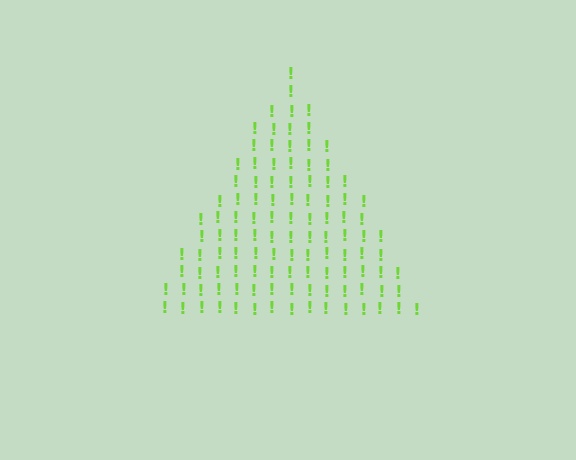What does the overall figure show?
The overall figure shows a triangle.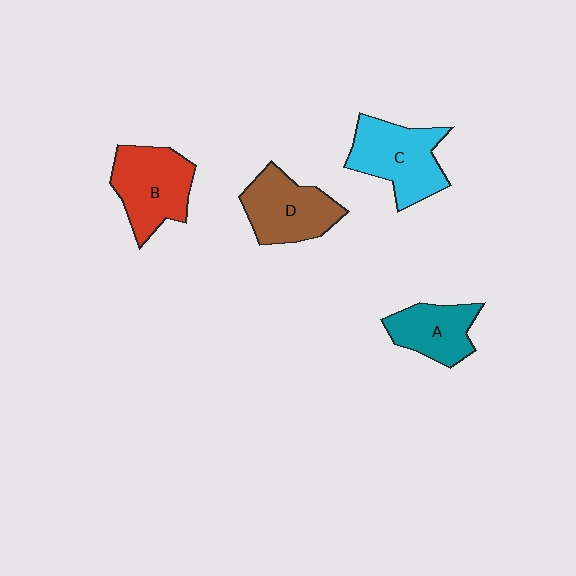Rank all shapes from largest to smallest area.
From largest to smallest: C (cyan), B (red), D (brown), A (teal).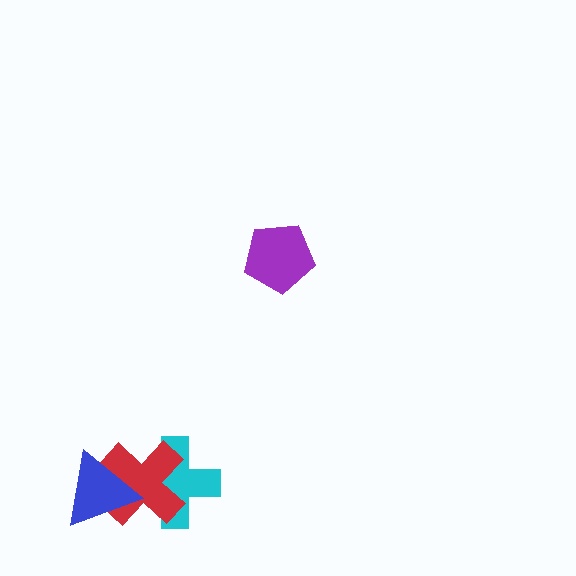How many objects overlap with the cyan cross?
2 objects overlap with the cyan cross.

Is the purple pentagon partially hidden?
No, no other shape covers it.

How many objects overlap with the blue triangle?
2 objects overlap with the blue triangle.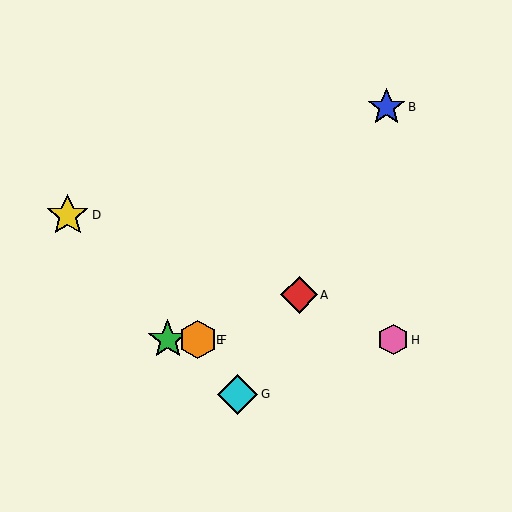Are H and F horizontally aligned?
Yes, both are at y≈340.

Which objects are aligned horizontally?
Objects C, E, F, H are aligned horizontally.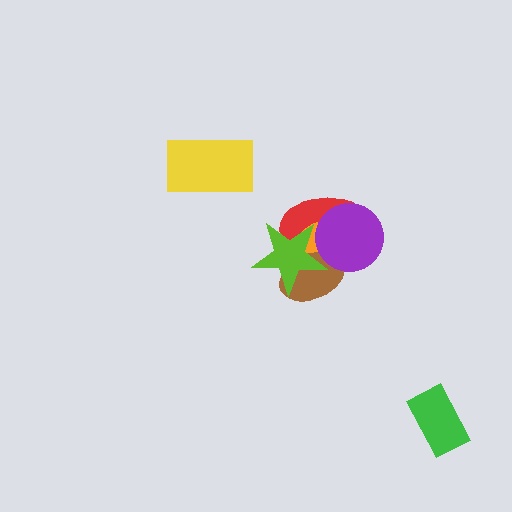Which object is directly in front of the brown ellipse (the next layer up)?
The lime star is directly in front of the brown ellipse.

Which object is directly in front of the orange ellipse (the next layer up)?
The brown ellipse is directly in front of the orange ellipse.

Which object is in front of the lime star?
The purple circle is in front of the lime star.